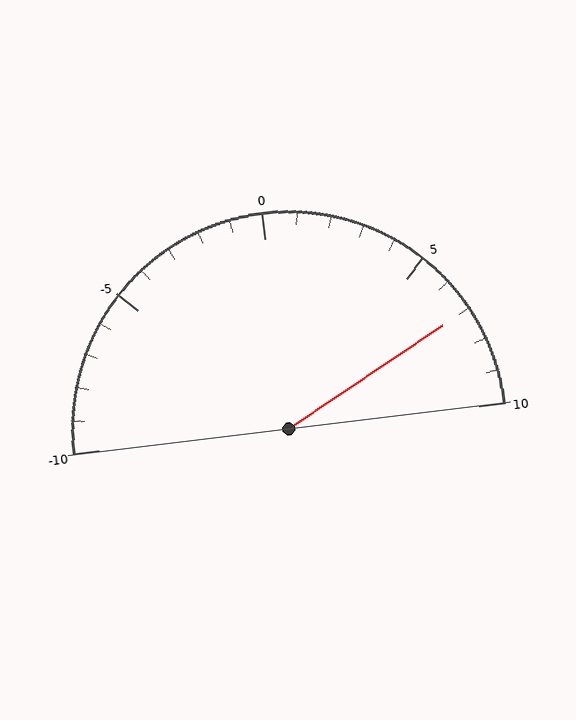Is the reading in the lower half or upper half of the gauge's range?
The reading is in the upper half of the range (-10 to 10).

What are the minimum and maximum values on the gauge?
The gauge ranges from -10 to 10.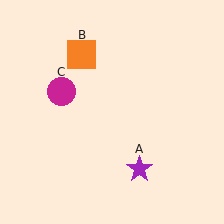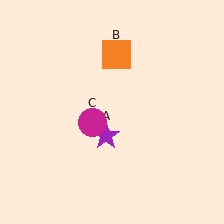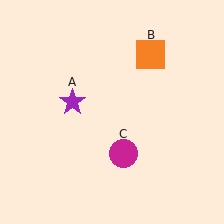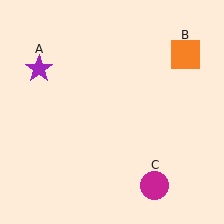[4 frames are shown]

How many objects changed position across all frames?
3 objects changed position: purple star (object A), orange square (object B), magenta circle (object C).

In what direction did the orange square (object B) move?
The orange square (object B) moved right.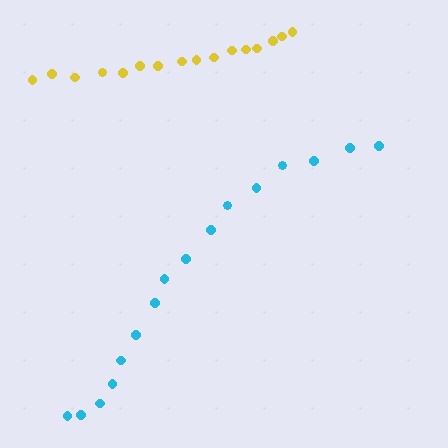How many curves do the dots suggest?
There are 2 distinct paths.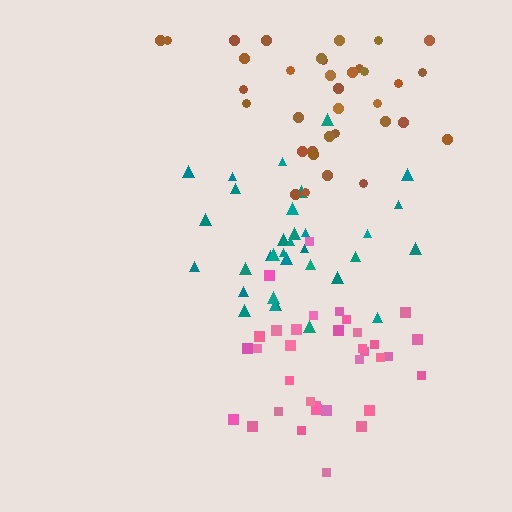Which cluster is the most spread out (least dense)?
Teal.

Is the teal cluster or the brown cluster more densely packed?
Brown.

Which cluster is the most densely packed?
Pink.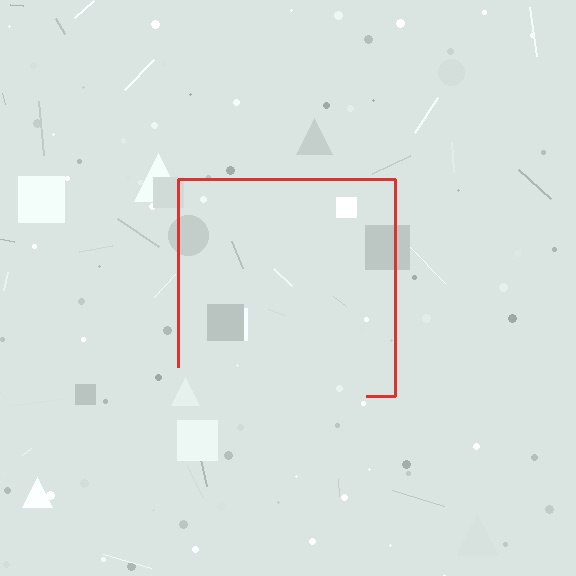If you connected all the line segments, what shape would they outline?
They would outline a square.